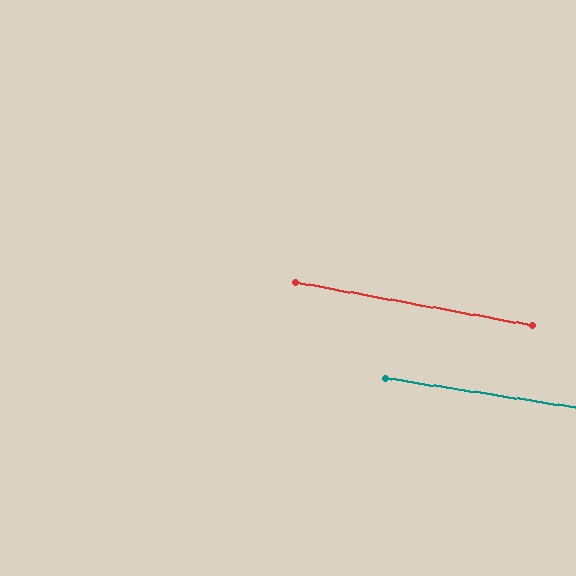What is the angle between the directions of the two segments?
Approximately 1 degree.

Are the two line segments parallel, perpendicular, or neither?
Parallel — their directions differ by only 1.4°.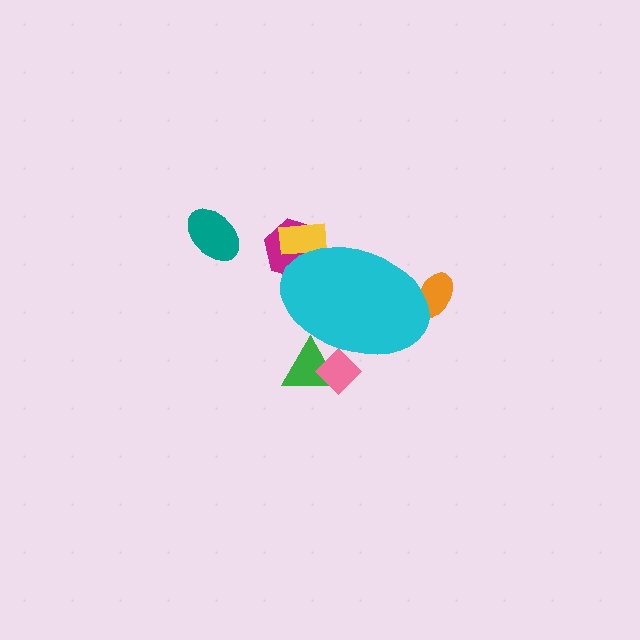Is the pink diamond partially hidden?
Yes, the pink diamond is partially hidden behind the cyan ellipse.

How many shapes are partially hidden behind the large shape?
5 shapes are partially hidden.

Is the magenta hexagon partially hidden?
Yes, the magenta hexagon is partially hidden behind the cyan ellipse.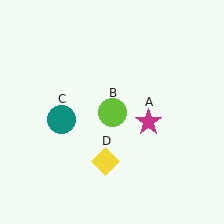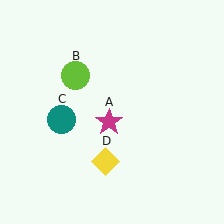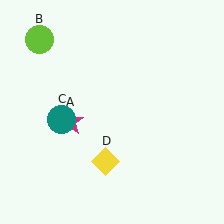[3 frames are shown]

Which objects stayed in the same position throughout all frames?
Teal circle (object C) and yellow diamond (object D) remained stationary.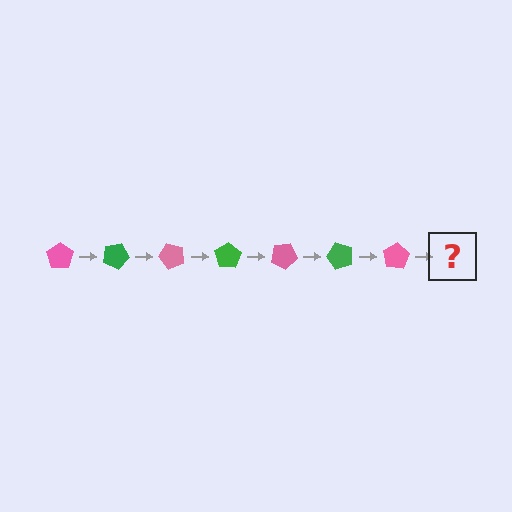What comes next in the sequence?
The next element should be a green pentagon, rotated 175 degrees from the start.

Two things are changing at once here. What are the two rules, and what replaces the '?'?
The two rules are that it rotates 25 degrees each step and the color cycles through pink and green. The '?' should be a green pentagon, rotated 175 degrees from the start.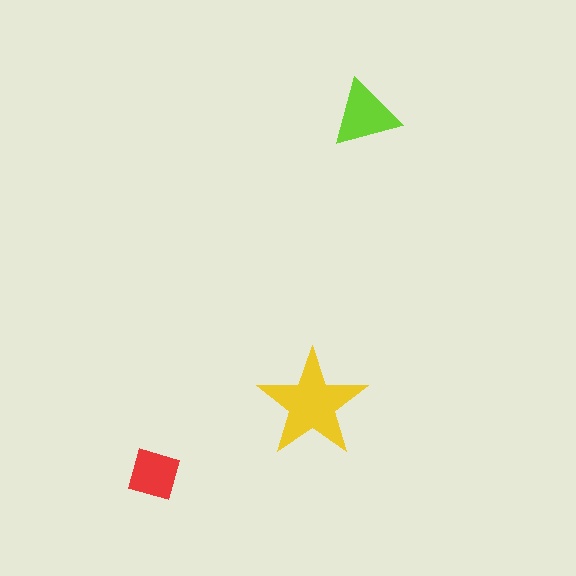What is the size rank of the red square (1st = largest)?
3rd.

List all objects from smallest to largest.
The red square, the lime triangle, the yellow star.